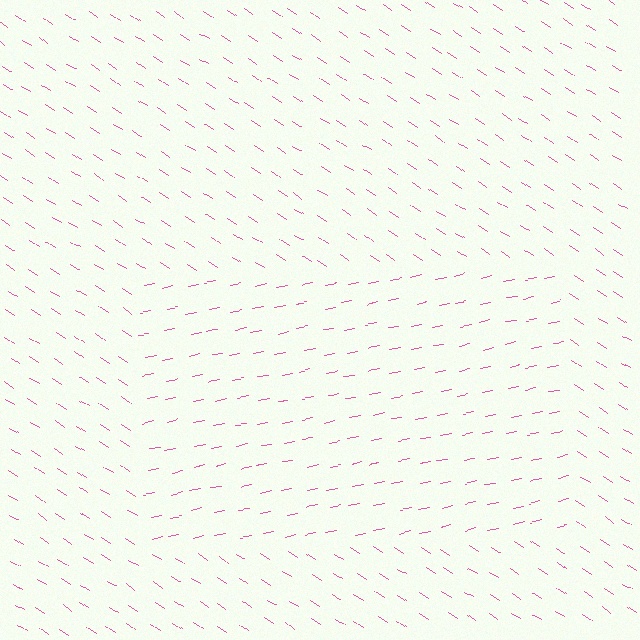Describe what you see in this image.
The image is filled with small pink line segments. A rectangle region in the image has lines oriented differently from the surrounding lines, creating a visible texture boundary.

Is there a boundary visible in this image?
Yes, there is a texture boundary formed by a change in line orientation.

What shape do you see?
I see a rectangle.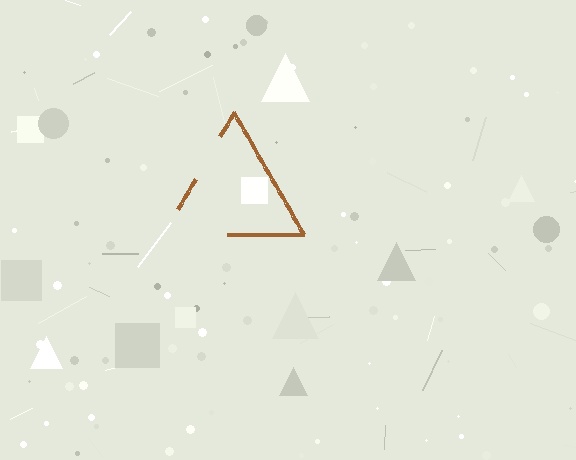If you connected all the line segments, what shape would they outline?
They would outline a triangle.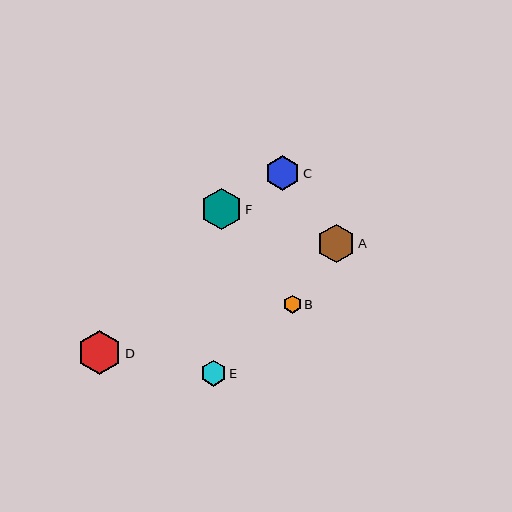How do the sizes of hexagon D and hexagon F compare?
Hexagon D and hexagon F are approximately the same size.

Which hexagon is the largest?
Hexagon D is the largest with a size of approximately 44 pixels.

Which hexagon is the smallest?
Hexagon B is the smallest with a size of approximately 18 pixels.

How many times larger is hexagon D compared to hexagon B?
Hexagon D is approximately 2.5 times the size of hexagon B.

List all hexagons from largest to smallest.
From largest to smallest: D, F, A, C, E, B.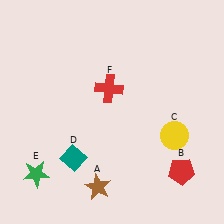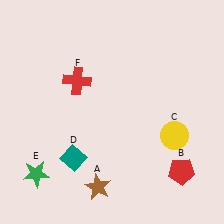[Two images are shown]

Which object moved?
The red cross (F) moved left.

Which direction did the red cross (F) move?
The red cross (F) moved left.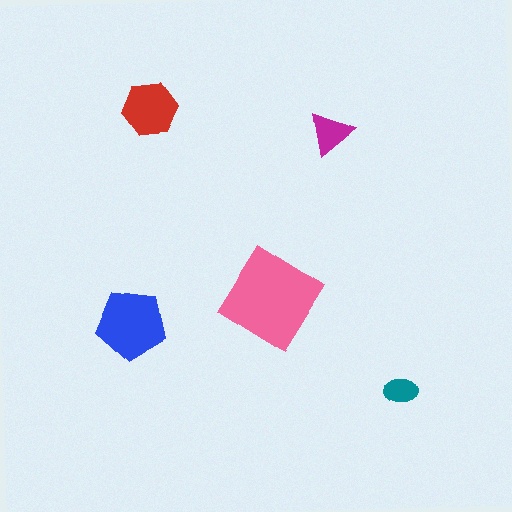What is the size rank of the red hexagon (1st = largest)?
3rd.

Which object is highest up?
The red hexagon is topmost.